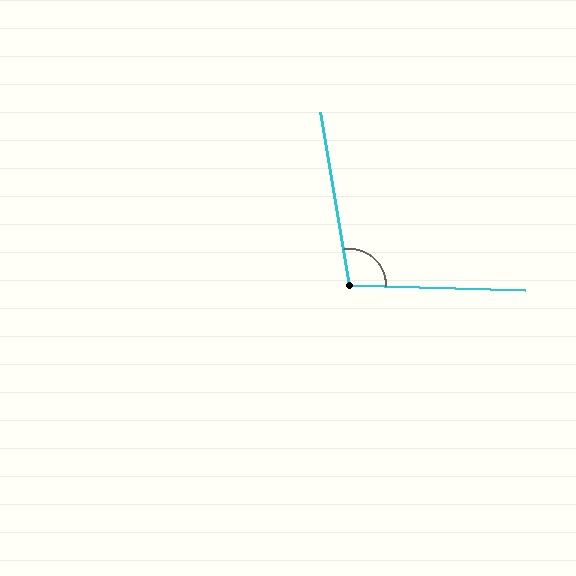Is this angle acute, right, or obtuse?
It is obtuse.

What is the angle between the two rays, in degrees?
Approximately 101 degrees.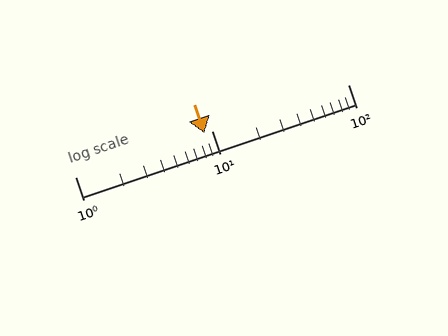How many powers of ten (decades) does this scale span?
The scale spans 2 decades, from 1 to 100.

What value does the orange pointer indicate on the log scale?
The pointer indicates approximately 8.8.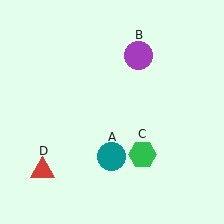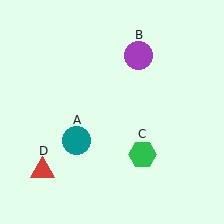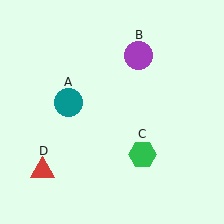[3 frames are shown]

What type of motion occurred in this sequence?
The teal circle (object A) rotated clockwise around the center of the scene.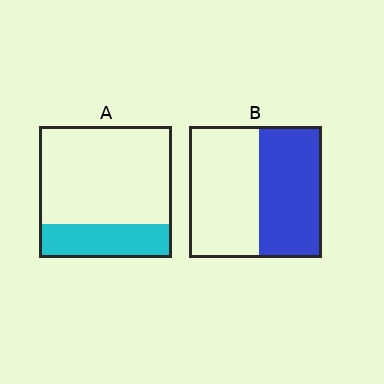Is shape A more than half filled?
No.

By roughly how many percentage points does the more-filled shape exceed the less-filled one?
By roughly 20 percentage points (B over A).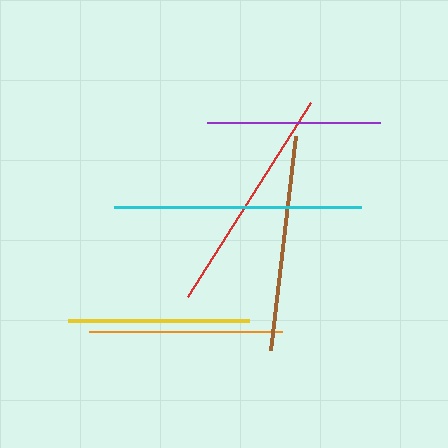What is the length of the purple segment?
The purple segment is approximately 173 pixels long.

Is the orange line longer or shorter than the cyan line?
The cyan line is longer than the orange line.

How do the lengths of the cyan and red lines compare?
The cyan and red lines are approximately the same length.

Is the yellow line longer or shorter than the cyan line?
The cyan line is longer than the yellow line.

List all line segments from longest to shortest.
From longest to shortest: cyan, red, brown, orange, yellow, purple.